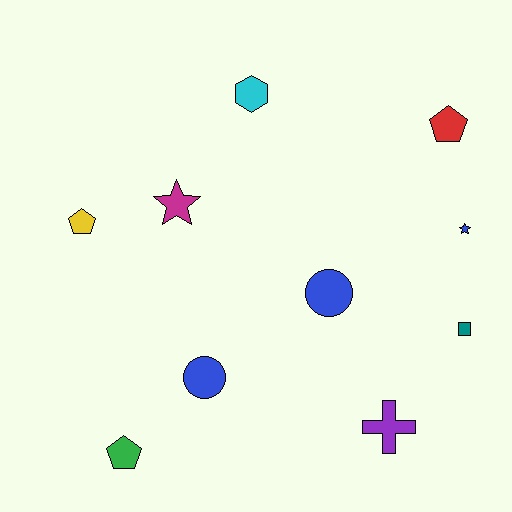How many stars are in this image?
There are 2 stars.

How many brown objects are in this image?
There are no brown objects.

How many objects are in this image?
There are 10 objects.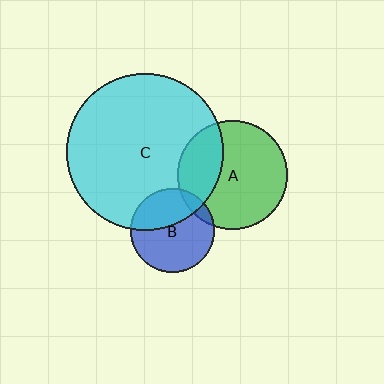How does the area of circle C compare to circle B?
Approximately 3.4 times.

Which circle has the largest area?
Circle C (cyan).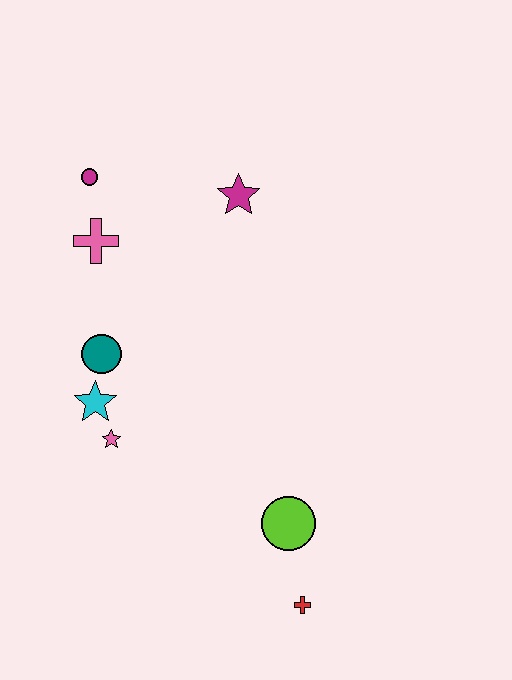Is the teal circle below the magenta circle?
Yes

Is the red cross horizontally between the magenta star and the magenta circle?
No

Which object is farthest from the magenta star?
The red cross is farthest from the magenta star.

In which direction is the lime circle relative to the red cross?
The lime circle is above the red cross.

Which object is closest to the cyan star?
The pink star is closest to the cyan star.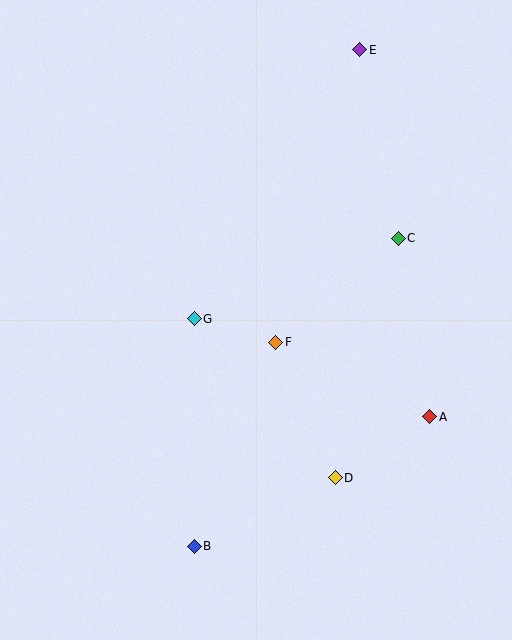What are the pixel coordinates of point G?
Point G is at (194, 319).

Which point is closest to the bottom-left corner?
Point B is closest to the bottom-left corner.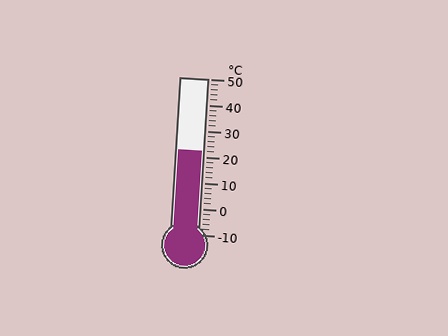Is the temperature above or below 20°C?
The temperature is above 20°C.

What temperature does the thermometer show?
The thermometer shows approximately 22°C.